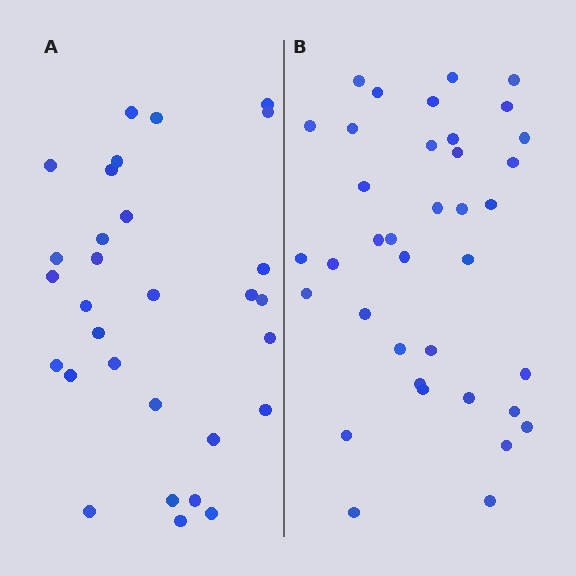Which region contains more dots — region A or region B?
Region B (the right region) has more dots.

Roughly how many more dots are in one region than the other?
Region B has roughly 8 or so more dots than region A.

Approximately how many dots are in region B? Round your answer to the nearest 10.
About 40 dots. (The exact count is 37, which rounds to 40.)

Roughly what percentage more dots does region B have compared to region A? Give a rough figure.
About 25% more.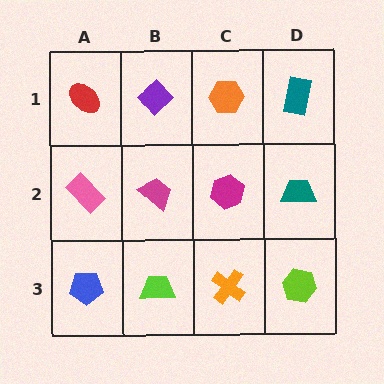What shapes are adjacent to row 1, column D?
A teal trapezoid (row 2, column D), an orange hexagon (row 1, column C).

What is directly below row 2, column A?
A blue pentagon.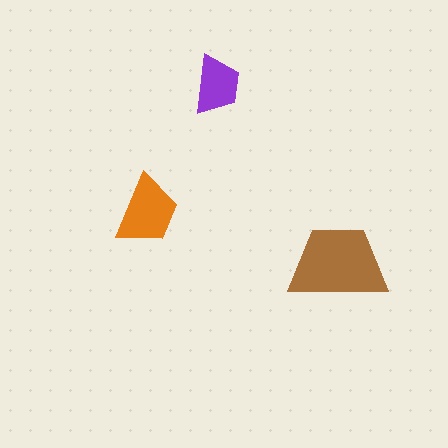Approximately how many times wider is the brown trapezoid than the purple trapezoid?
About 1.5 times wider.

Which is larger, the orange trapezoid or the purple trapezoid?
The orange one.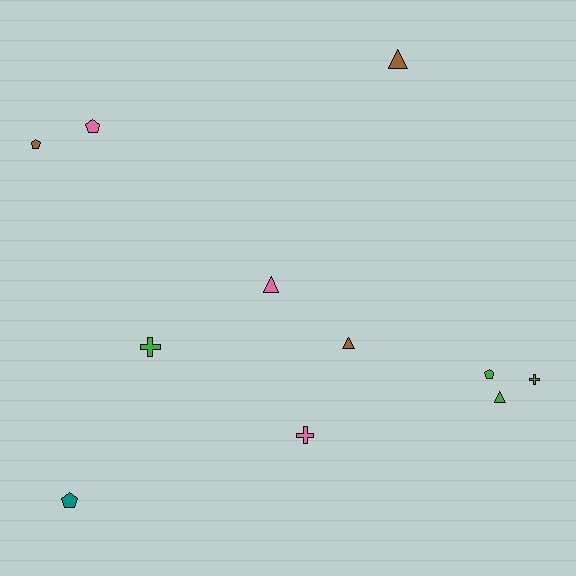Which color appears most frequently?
Green, with 4 objects.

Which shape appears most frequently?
Pentagon, with 4 objects.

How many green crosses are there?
There are 2 green crosses.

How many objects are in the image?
There are 11 objects.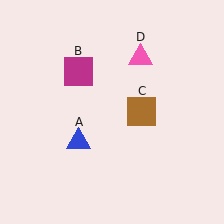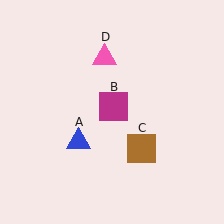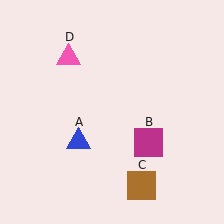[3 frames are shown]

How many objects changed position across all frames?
3 objects changed position: magenta square (object B), brown square (object C), pink triangle (object D).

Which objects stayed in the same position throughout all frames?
Blue triangle (object A) remained stationary.